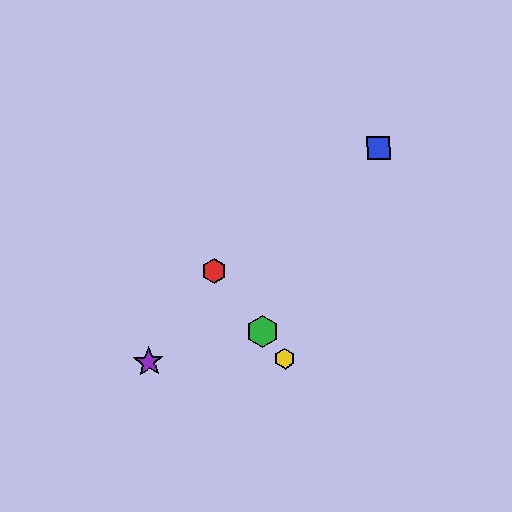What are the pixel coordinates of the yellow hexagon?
The yellow hexagon is at (285, 359).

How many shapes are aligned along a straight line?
3 shapes (the red hexagon, the green hexagon, the yellow hexagon) are aligned along a straight line.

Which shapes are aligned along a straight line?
The red hexagon, the green hexagon, the yellow hexagon are aligned along a straight line.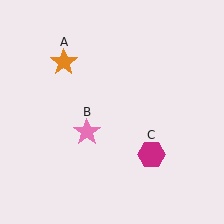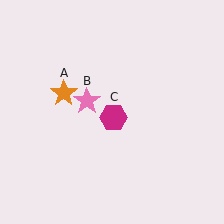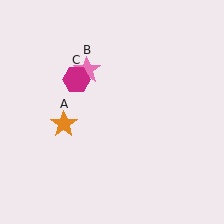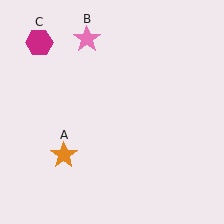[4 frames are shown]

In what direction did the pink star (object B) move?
The pink star (object B) moved up.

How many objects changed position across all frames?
3 objects changed position: orange star (object A), pink star (object B), magenta hexagon (object C).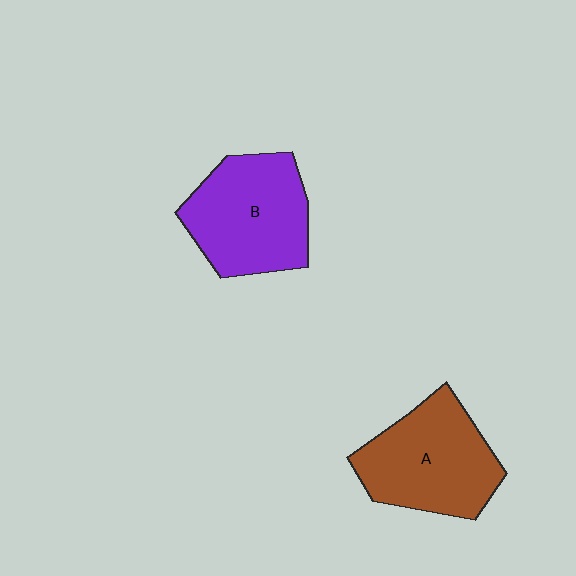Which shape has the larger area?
Shape A (brown).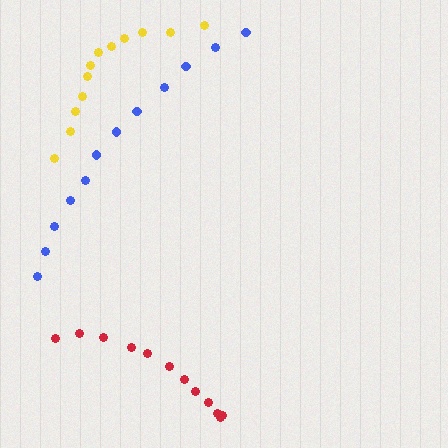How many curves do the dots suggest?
There are 3 distinct paths.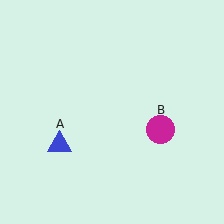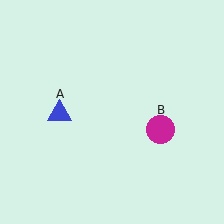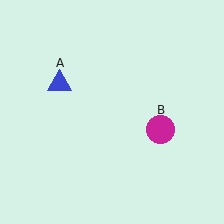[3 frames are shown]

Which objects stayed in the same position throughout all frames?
Magenta circle (object B) remained stationary.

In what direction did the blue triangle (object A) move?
The blue triangle (object A) moved up.